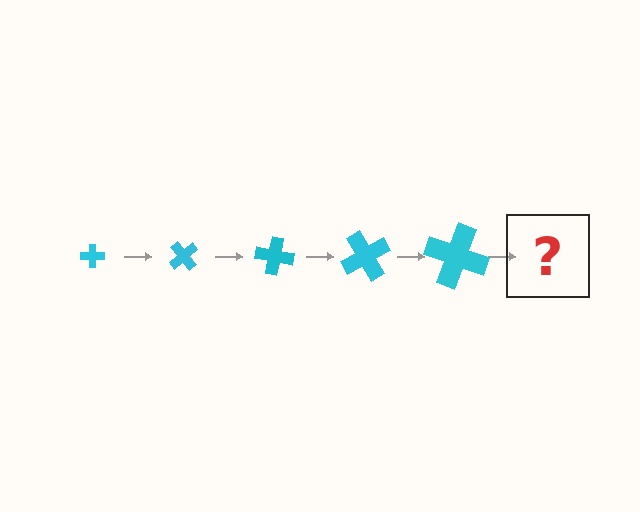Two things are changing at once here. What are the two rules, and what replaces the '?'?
The two rules are that the cross grows larger each step and it rotates 50 degrees each step. The '?' should be a cross, larger than the previous one and rotated 250 degrees from the start.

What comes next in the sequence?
The next element should be a cross, larger than the previous one and rotated 250 degrees from the start.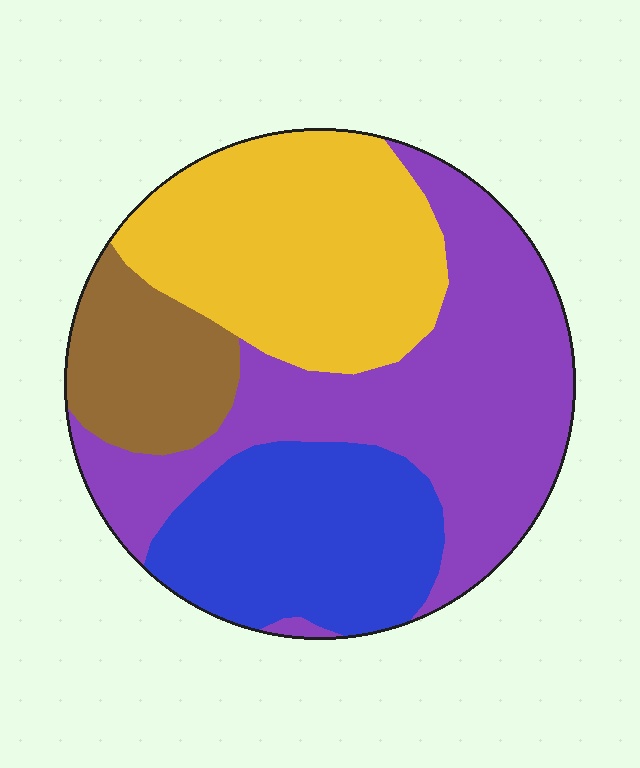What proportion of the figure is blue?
Blue takes up about one fifth (1/5) of the figure.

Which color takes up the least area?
Brown, at roughly 10%.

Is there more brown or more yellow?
Yellow.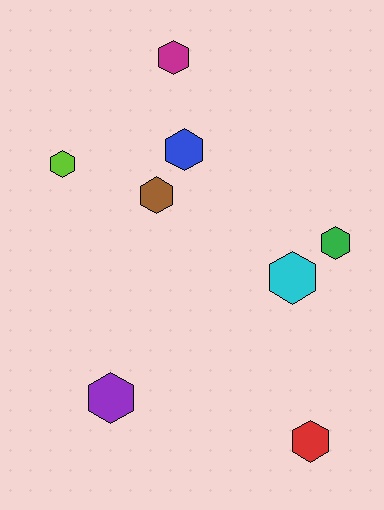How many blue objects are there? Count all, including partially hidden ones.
There is 1 blue object.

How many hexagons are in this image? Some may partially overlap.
There are 8 hexagons.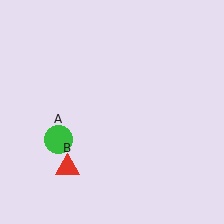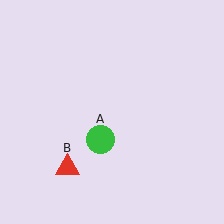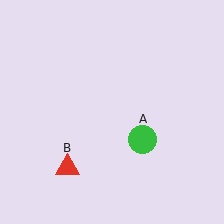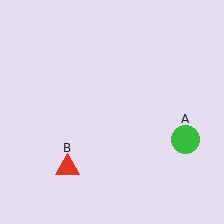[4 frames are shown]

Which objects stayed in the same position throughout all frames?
Red triangle (object B) remained stationary.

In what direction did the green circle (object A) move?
The green circle (object A) moved right.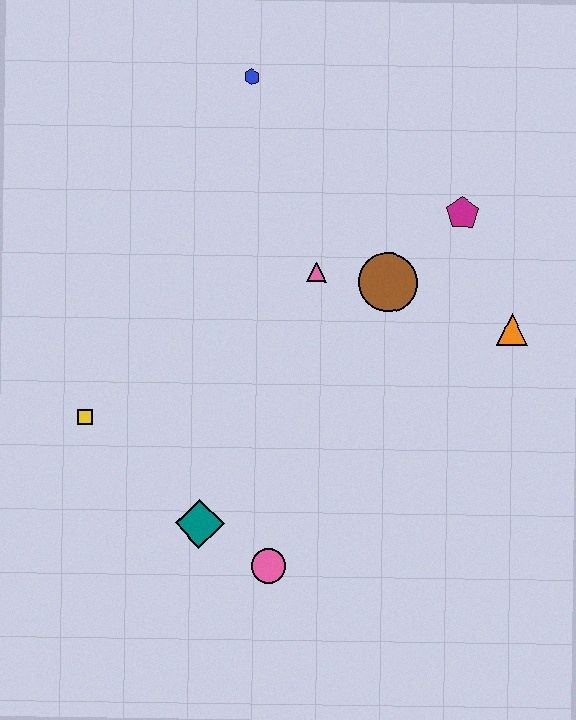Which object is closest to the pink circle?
The teal diamond is closest to the pink circle.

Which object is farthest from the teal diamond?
The blue hexagon is farthest from the teal diamond.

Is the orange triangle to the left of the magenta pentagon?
No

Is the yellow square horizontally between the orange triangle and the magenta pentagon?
No